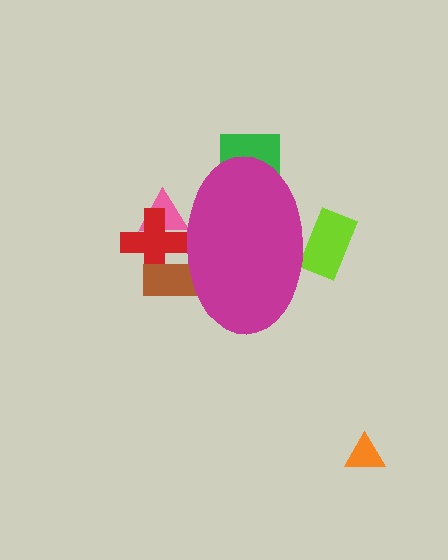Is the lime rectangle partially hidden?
Yes, the lime rectangle is partially hidden behind the magenta ellipse.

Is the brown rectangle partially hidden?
Yes, the brown rectangle is partially hidden behind the magenta ellipse.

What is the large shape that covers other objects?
A magenta ellipse.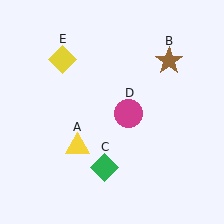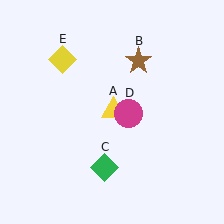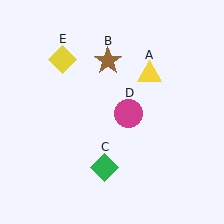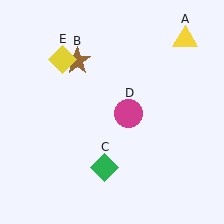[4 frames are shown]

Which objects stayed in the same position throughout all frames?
Green diamond (object C) and magenta circle (object D) and yellow diamond (object E) remained stationary.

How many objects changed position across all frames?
2 objects changed position: yellow triangle (object A), brown star (object B).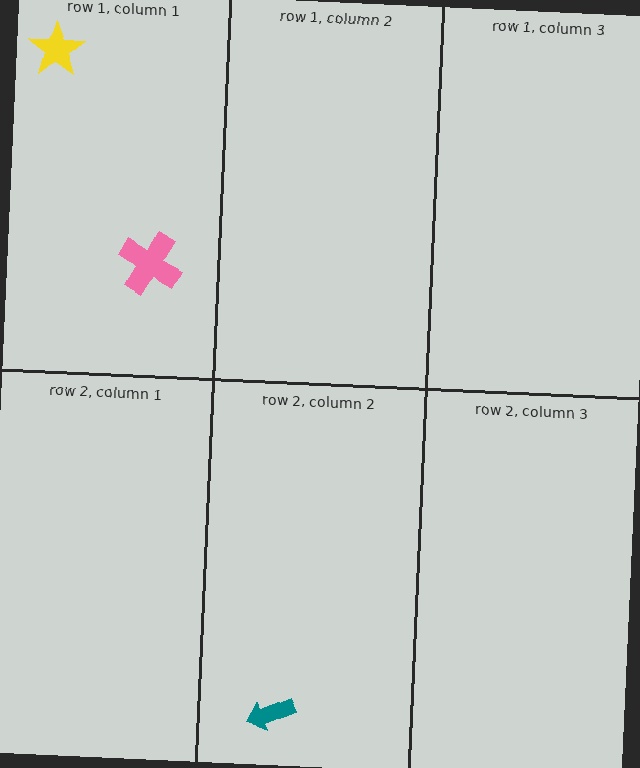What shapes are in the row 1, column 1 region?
The pink cross, the yellow star.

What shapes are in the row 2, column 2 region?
The teal arrow.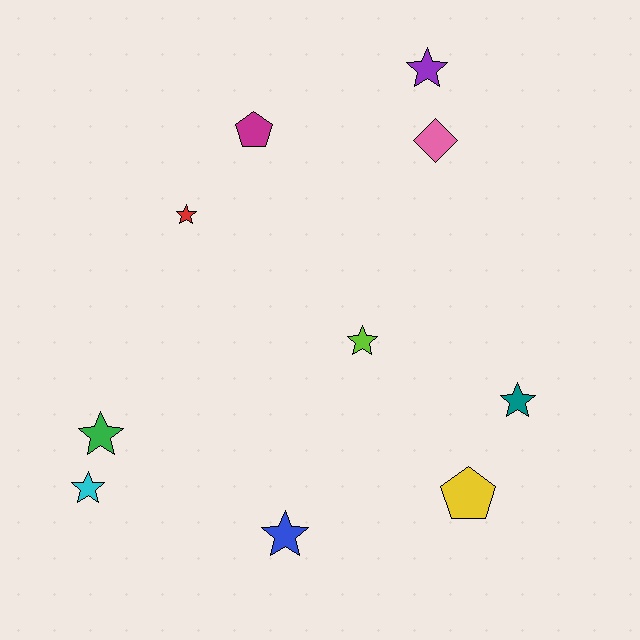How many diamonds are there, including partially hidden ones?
There is 1 diamond.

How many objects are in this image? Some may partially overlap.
There are 10 objects.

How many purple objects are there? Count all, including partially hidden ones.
There is 1 purple object.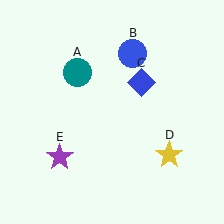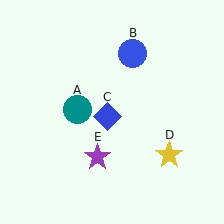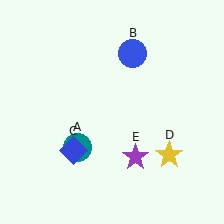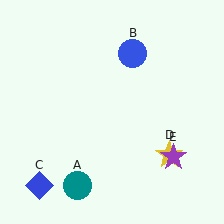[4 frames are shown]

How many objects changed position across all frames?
3 objects changed position: teal circle (object A), blue diamond (object C), purple star (object E).